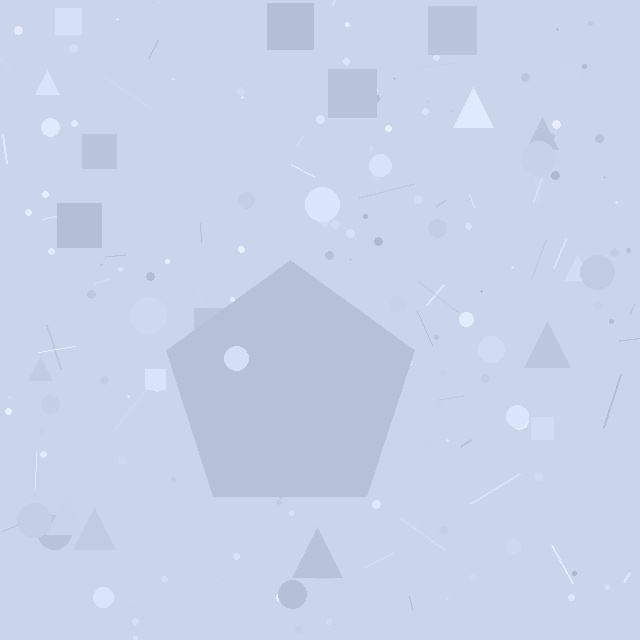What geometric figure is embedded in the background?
A pentagon is embedded in the background.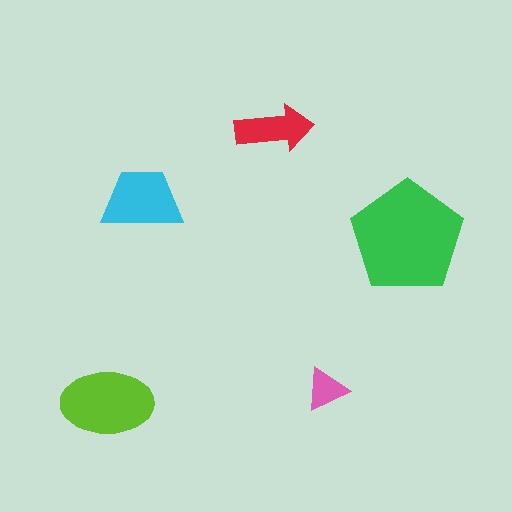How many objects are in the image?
There are 5 objects in the image.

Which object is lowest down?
The lime ellipse is bottommost.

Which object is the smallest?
The pink triangle.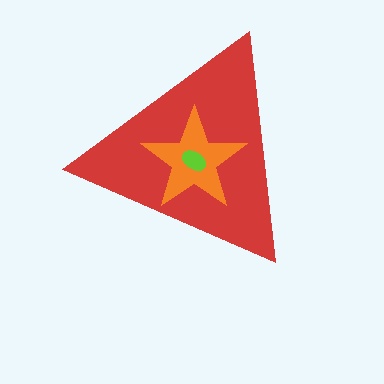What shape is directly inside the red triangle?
The orange star.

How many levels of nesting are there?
3.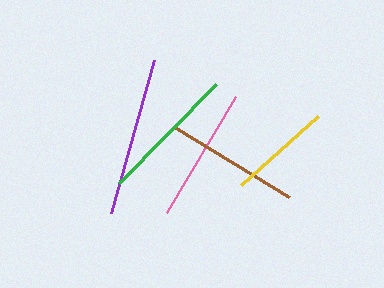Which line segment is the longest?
The purple line is the longest at approximately 160 pixels.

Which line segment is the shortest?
The yellow line is the shortest at approximately 104 pixels.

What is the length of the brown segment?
The brown segment is approximately 133 pixels long.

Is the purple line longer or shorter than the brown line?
The purple line is longer than the brown line.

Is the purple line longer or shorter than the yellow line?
The purple line is longer than the yellow line.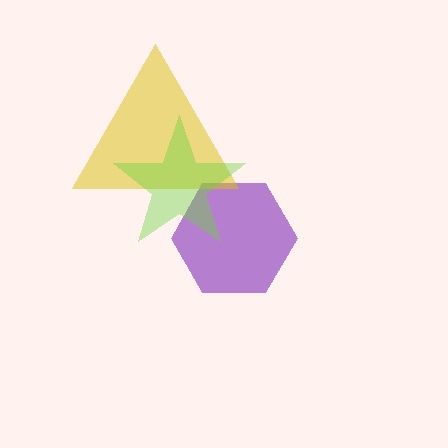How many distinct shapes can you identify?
There are 3 distinct shapes: a purple hexagon, a yellow triangle, a lime star.